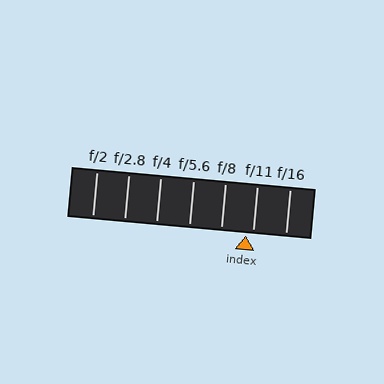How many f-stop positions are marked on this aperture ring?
There are 7 f-stop positions marked.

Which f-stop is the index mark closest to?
The index mark is closest to f/11.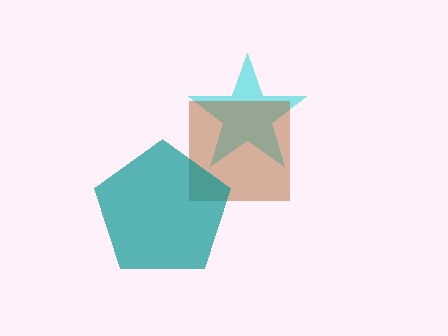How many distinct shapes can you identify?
There are 3 distinct shapes: a cyan star, a brown square, a teal pentagon.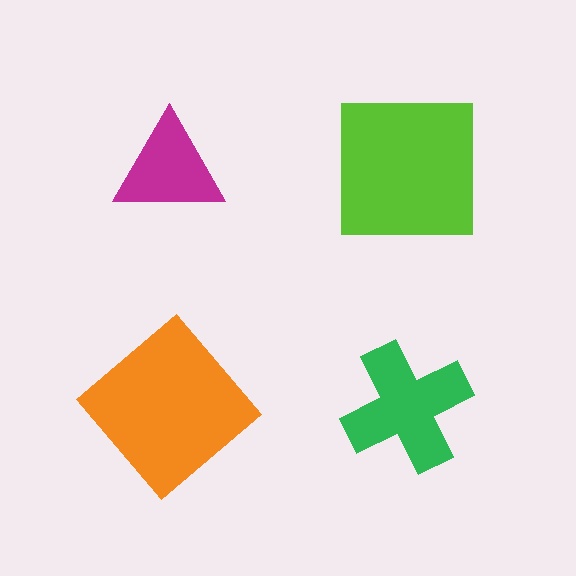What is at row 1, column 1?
A magenta triangle.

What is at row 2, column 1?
An orange diamond.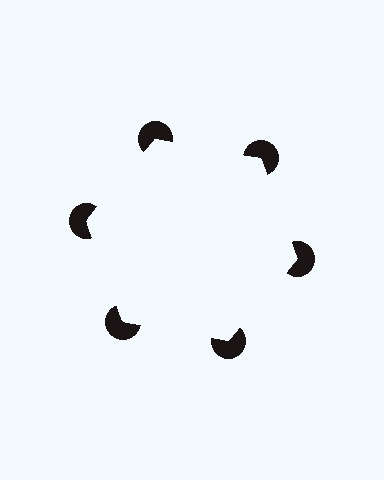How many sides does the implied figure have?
6 sides.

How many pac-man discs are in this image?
There are 6 — one at each vertex of the illusory hexagon.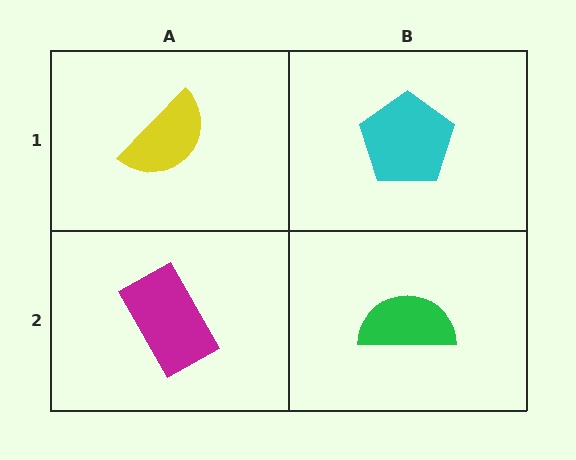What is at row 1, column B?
A cyan pentagon.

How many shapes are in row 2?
2 shapes.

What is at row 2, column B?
A green semicircle.